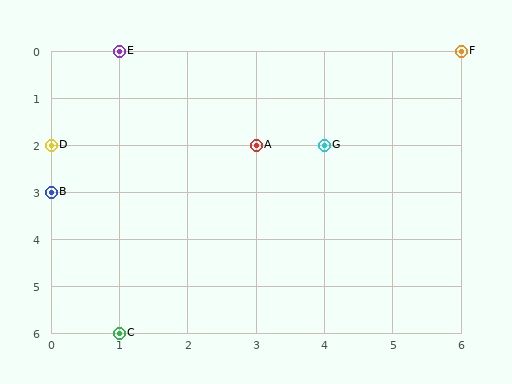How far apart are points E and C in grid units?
Points E and C are 6 rows apart.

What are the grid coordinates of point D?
Point D is at grid coordinates (0, 2).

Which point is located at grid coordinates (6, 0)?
Point F is at (6, 0).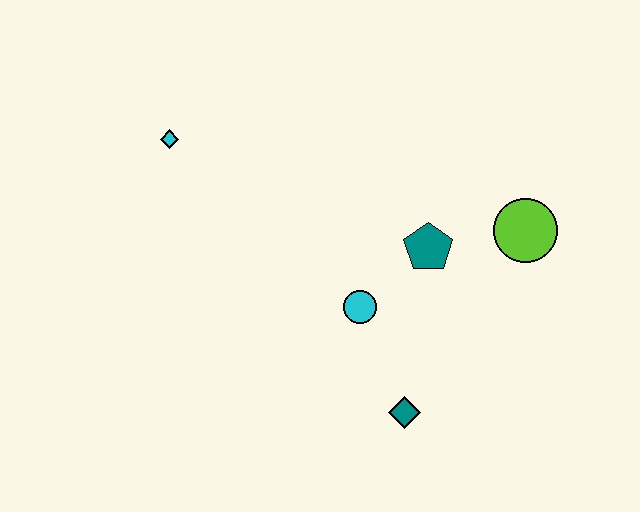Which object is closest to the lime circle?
The teal pentagon is closest to the lime circle.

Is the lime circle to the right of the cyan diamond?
Yes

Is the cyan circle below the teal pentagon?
Yes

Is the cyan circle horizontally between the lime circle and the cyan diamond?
Yes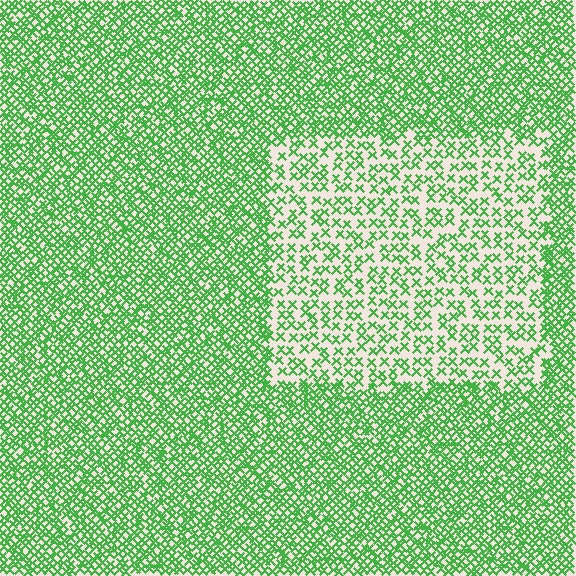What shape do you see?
I see a rectangle.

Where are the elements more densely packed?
The elements are more densely packed outside the rectangle boundary.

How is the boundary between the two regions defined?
The boundary is defined by a change in element density (approximately 2.2x ratio). All elements are the same color, size, and shape.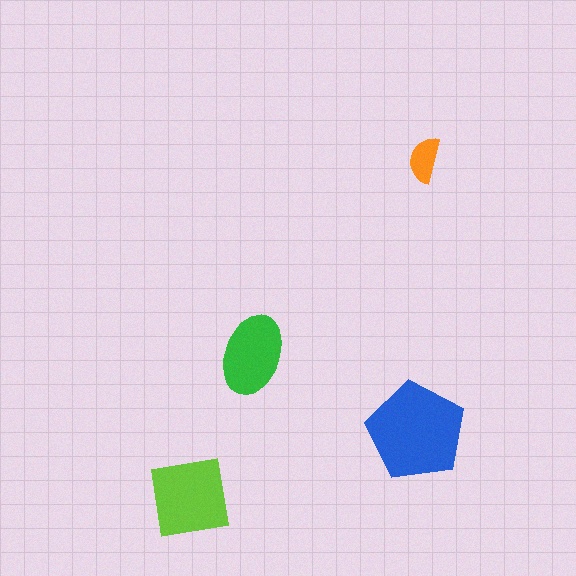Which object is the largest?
The blue pentagon.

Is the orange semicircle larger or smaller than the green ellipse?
Smaller.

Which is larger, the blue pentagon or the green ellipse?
The blue pentagon.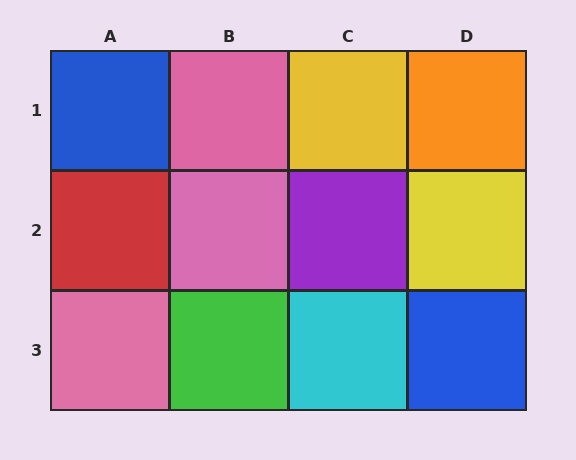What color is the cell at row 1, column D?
Orange.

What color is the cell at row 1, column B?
Pink.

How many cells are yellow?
2 cells are yellow.